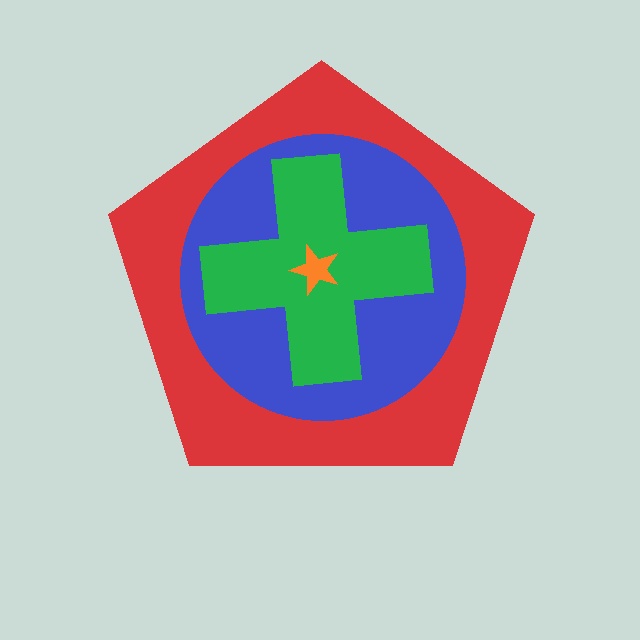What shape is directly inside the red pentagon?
The blue circle.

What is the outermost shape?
The red pentagon.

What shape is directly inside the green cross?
The orange star.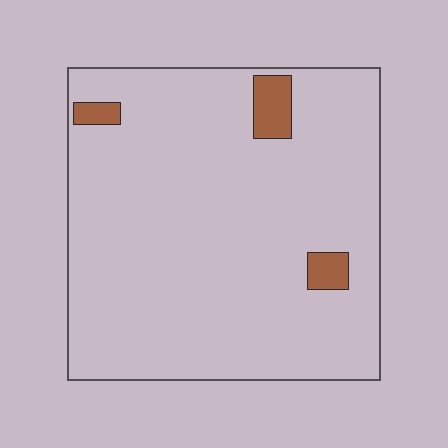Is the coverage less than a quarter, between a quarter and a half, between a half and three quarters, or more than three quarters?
Less than a quarter.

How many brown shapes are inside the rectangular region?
3.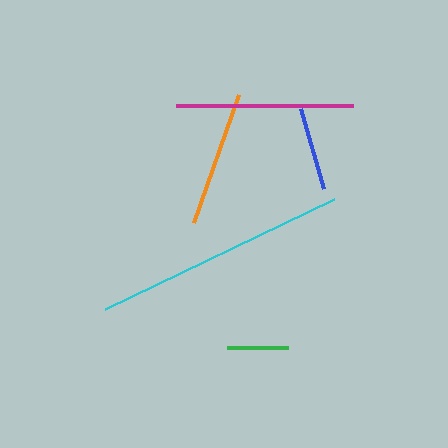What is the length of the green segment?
The green segment is approximately 61 pixels long.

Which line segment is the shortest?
The green line is the shortest at approximately 61 pixels.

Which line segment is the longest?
The cyan line is the longest at approximately 254 pixels.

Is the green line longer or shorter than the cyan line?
The cyan line is longer than the green line.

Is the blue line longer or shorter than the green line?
The blue line is longer than the green line.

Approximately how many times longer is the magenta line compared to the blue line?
The magenta line is approximately 2.1 times the length of the blue line.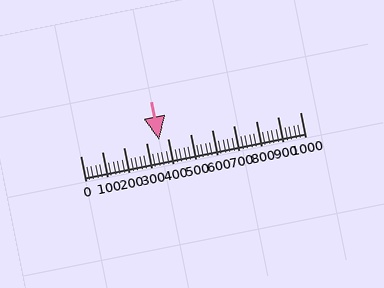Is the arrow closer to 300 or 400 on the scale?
The arrow is closer to 400.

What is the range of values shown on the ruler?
The ruler shows values from 0 to 1000.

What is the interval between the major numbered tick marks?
The major tick marks are spaced 100 units apart.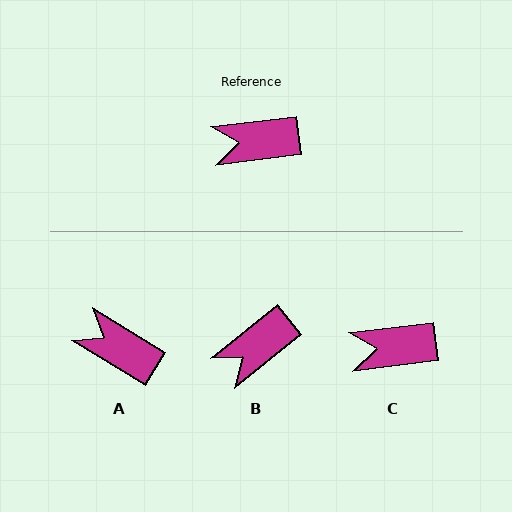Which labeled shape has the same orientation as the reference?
C.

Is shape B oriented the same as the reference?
No, it is off by about 32 degrees.